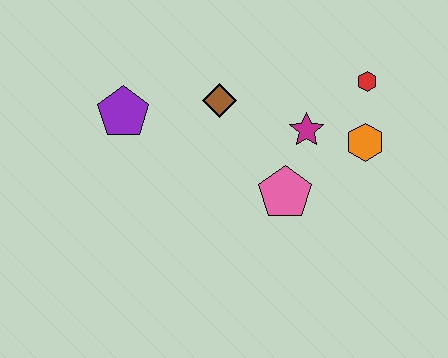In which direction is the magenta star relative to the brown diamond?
The magenta star is to the right of the brown diamond.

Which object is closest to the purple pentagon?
The brown diamond is closest to the purple pentagon.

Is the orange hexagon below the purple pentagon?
Yes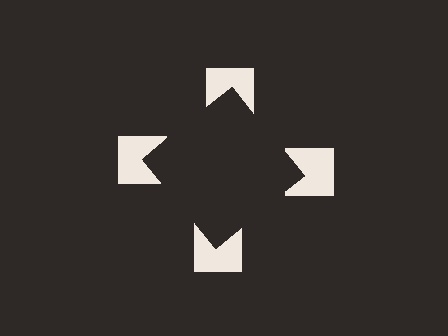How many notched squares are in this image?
There are 4 — one at each vertex of the illusory square.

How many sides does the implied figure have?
4 sides.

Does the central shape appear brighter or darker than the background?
It typically appears slightly darker than the background, even though no actual brightness change is drawn.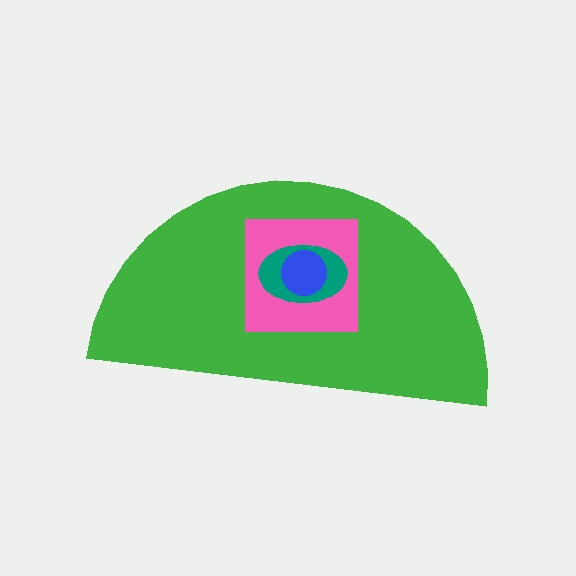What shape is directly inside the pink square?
The teal ellipse.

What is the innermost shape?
The blue circle.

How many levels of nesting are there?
4.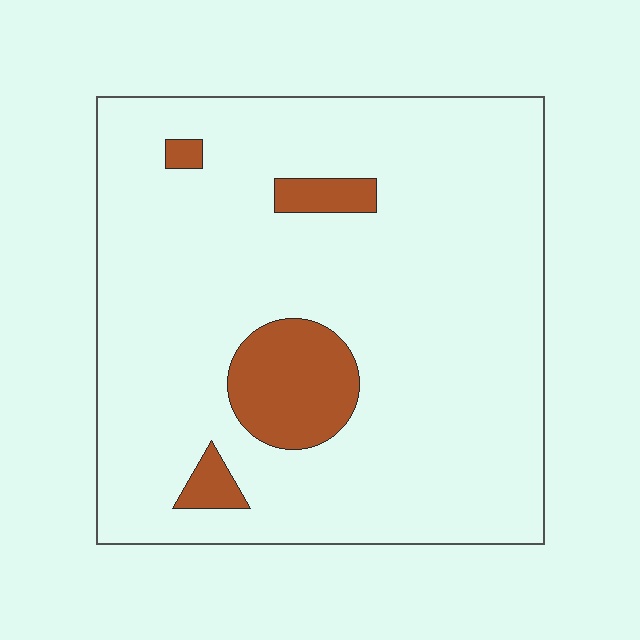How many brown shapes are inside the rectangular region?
4.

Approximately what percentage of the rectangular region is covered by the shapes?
Approximately 10%.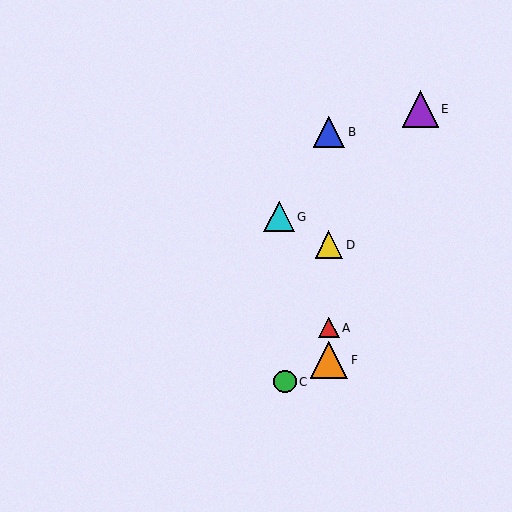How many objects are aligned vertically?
4 objects (A, B, D, F) are aligned vertically.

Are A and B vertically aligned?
Yes, both are at x≈329.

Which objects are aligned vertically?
Objects A, B, D, F are aligned vertically.